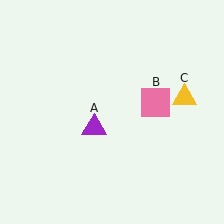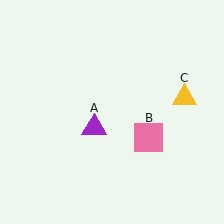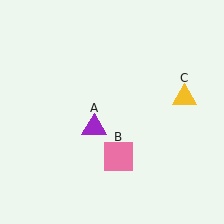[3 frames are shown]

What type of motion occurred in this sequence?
The pink square (object B) rotated clockwise around the center of the scene.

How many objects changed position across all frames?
1 object changed position: pink square (object B).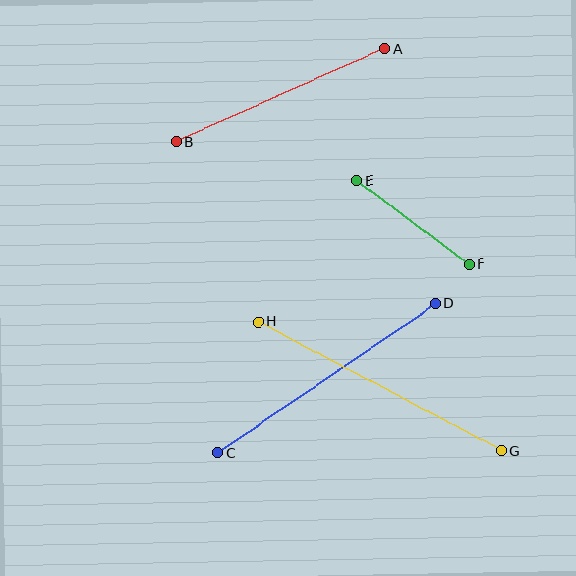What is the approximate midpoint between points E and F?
The midpoint is at approximately (413, 222) pixels.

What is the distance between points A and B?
The distance is approximately 228 pixels.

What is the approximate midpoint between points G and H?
The midpoint is at approximately (380, 386) pixels.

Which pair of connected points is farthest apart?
Points G and H are farthest apart.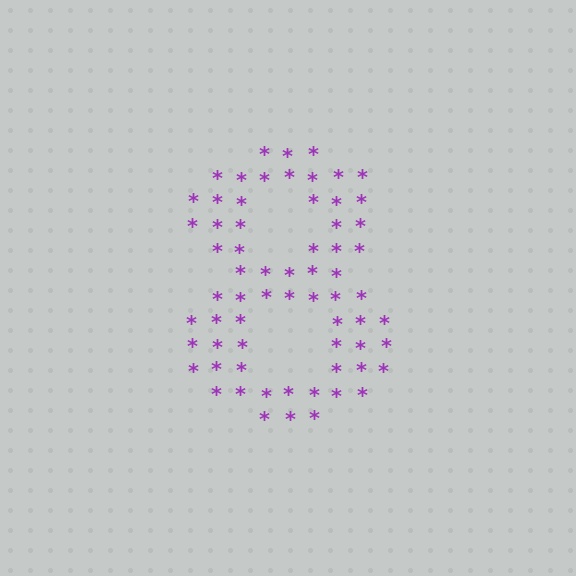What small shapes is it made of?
It is made of small asterisks.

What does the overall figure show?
The overall figure shows the digit 8.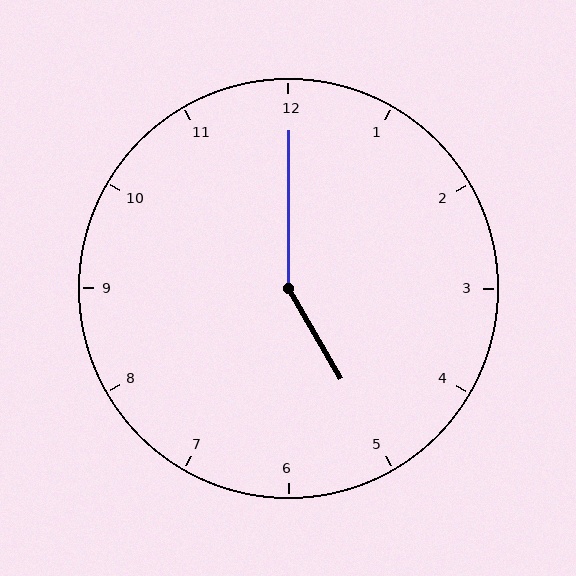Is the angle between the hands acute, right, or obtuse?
It is obtuse.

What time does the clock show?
5:00.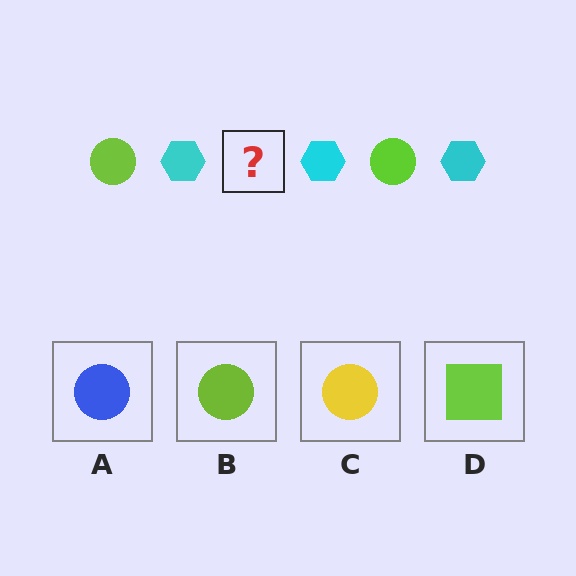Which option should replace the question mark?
Option B.